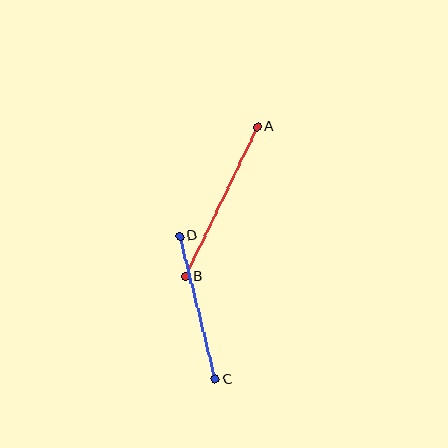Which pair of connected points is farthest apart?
Points A and B are farthest apart.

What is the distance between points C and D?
The distance is approximately 148 pixels.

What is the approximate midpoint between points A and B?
The midpoint is at approximately (222, 202) pixels.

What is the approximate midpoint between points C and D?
The midpoint is at approximately (197, 308) pixels.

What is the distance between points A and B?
The distance is approximately 166 pixels.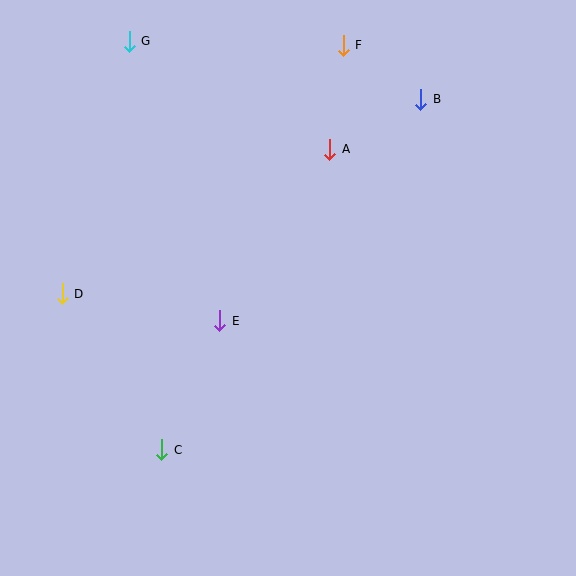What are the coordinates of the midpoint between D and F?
The midpoint between D and F is at (203, 169).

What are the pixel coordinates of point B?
Point B is at (421, 99).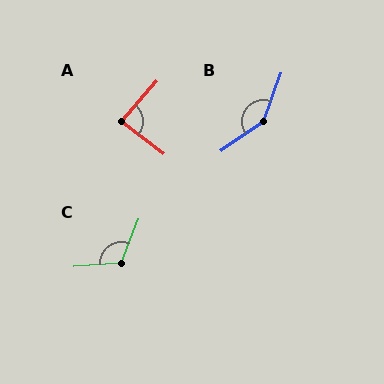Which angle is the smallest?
A, at approximately 86 degrees.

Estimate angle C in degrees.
Approximately 115 degrees.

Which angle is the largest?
B, at approximately 145 degrees.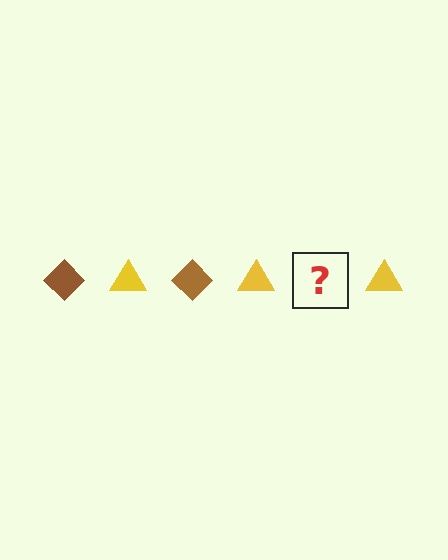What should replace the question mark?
The question mark should be replaced with a brown diamond.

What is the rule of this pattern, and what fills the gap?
The rule is that the pattern alternates between brown diamond and yellow triangle. The gap should be filled with a brown diamond.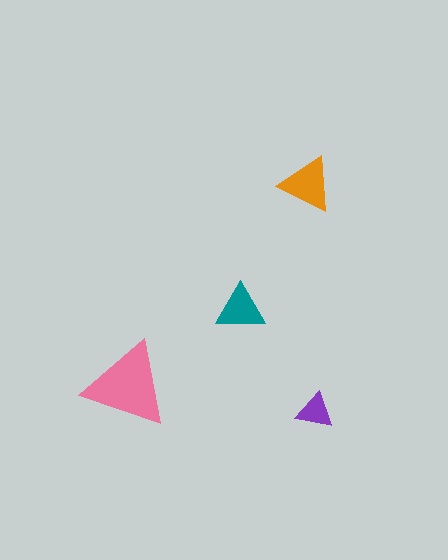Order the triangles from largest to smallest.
the pink one, the orange one, the teal one, the purple one.